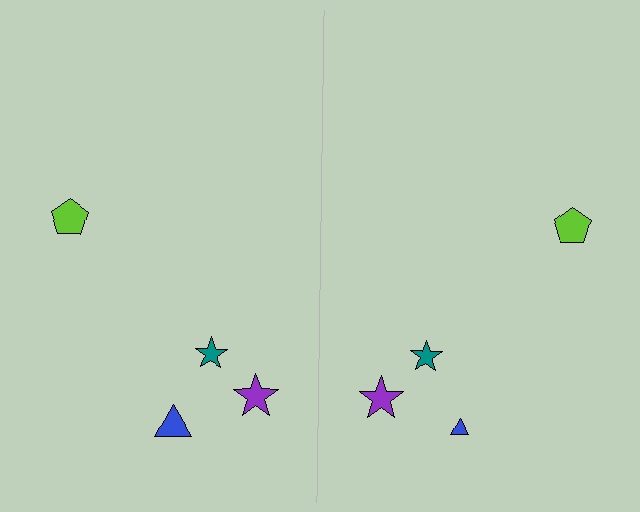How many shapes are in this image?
There are 8 shapes in this image.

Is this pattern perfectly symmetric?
No, the pattern is not perfectly symmetric. The blue triangle on the right side has a different size than its mirror counterpart.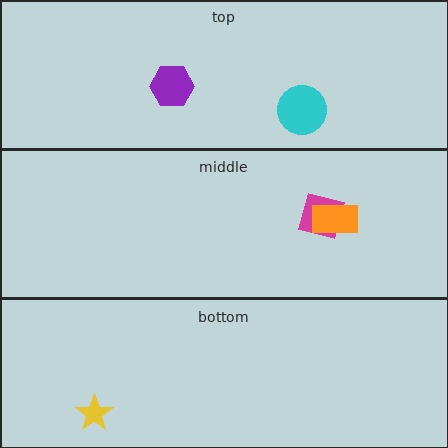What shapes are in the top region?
The purple hexagon, the cyan circle.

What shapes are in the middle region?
The magenta square, the orange rectangle.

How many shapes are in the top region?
2.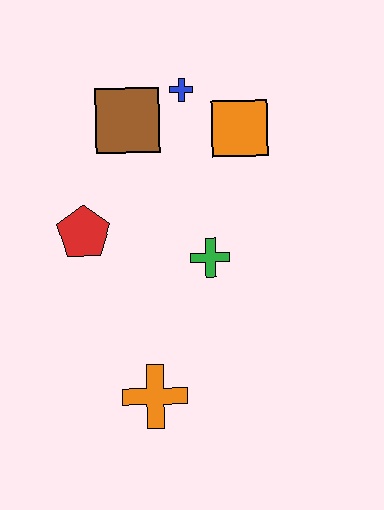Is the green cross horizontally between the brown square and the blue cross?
No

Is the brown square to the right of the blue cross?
No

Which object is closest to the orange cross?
The green cross is closest to the orange cross.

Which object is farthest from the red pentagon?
The orange square is farthest from the red pentagon.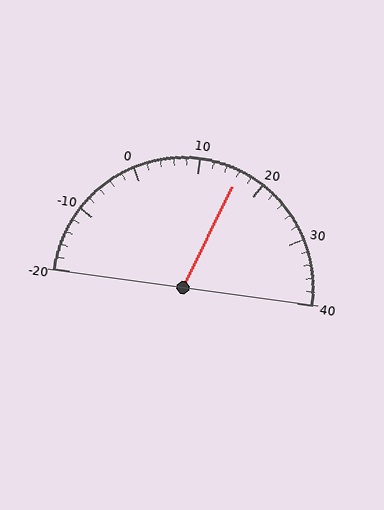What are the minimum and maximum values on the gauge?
The gauge ranges from -20 to 40.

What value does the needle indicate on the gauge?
The needle indicates approximately 16.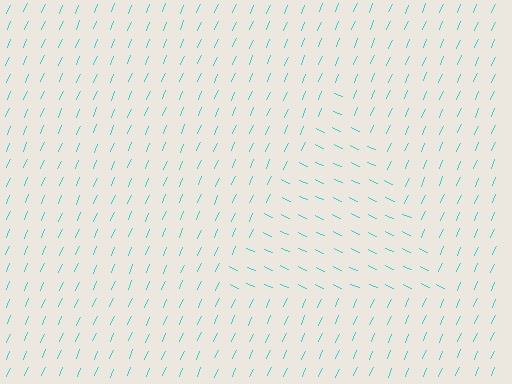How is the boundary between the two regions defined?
The boundary is defined purely by a change in line orientation (approximately 89 degrees difference). All lines are the same color and thickness.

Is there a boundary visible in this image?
Yes, there is a texture boundary formed by a change in line orientation.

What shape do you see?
I see a triangle.